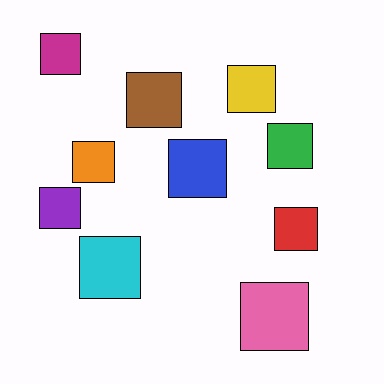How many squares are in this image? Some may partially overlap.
There are 10 squares.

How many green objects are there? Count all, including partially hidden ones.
There is 1 green object.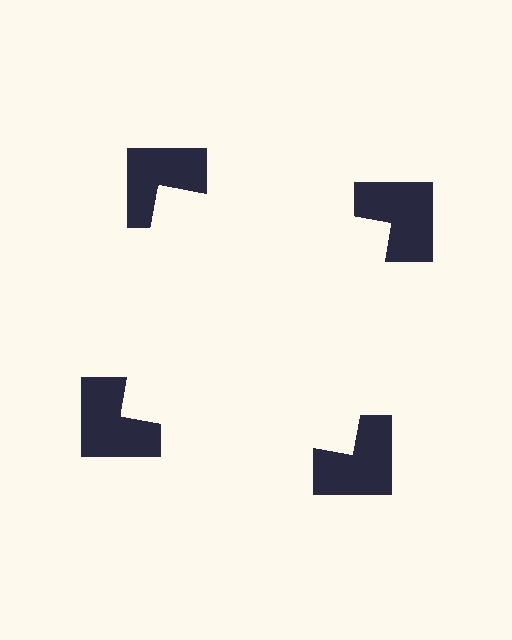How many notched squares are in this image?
There are 4 — one at each vertex of the illusory square.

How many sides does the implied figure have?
4 sides.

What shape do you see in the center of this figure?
An illusory square — its edges are inferred from the aligned wedge cuts in the notched squares, not physically drawn.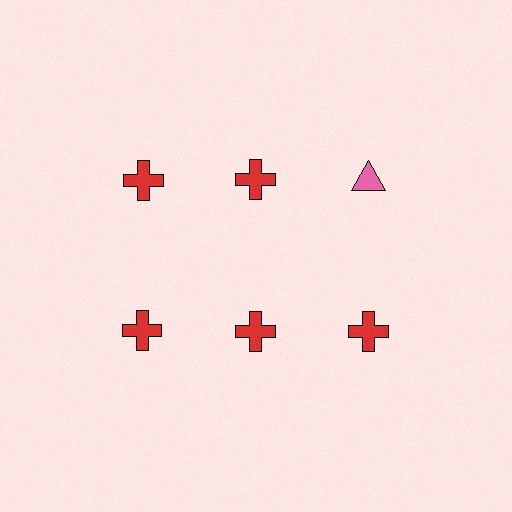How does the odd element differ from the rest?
It differs in both color (pink instead of red) and shape (triangle instead of cross).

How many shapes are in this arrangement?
There are 6 shapes arranged in a grid pattern.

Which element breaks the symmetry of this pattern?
The pink triangle in the top row, center column breaks the symmetry. All other shapes are red crosses.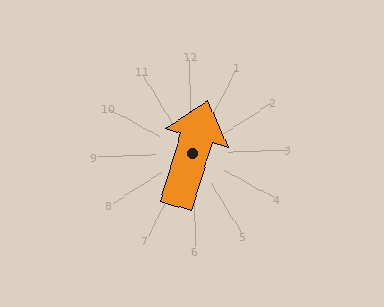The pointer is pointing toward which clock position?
Roughly 1 o'clock.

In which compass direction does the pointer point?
North.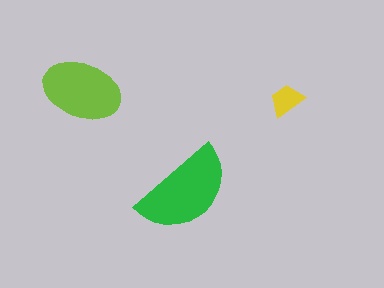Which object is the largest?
The green semicircle.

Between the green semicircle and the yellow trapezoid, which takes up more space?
The green semicircle.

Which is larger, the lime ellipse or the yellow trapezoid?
The lime ellipse.